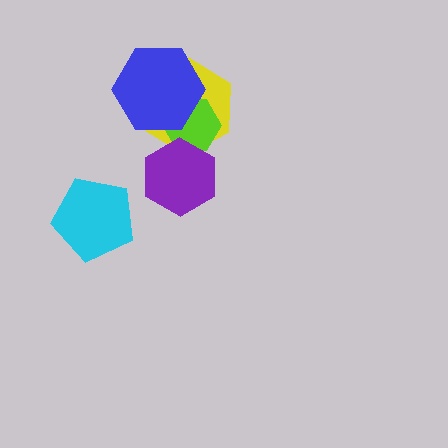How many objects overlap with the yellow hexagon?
3 objects overlap with the yellow hexagon.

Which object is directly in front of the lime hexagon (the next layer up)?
The blue hexagon is directly in front of the lime hexagon.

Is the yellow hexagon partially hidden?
Yes, it is partially covered by another shape.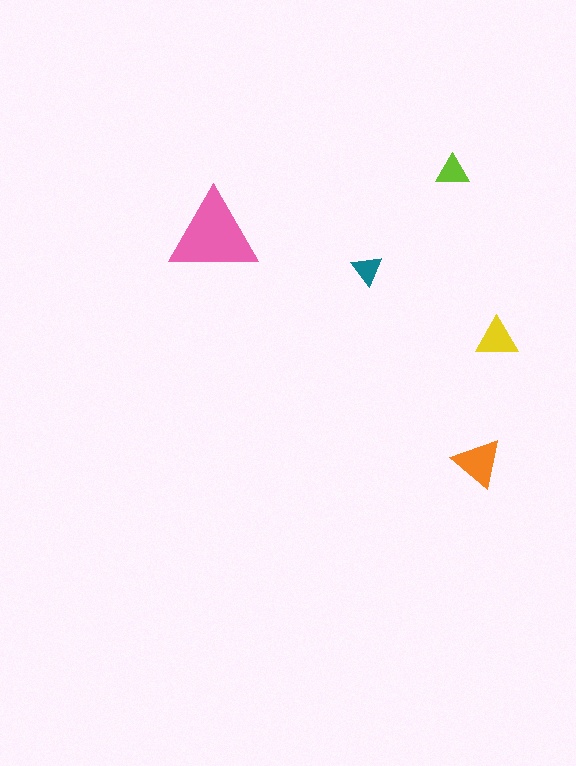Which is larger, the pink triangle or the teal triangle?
The pink one.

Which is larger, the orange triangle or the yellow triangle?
The orange one.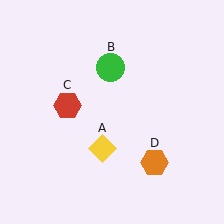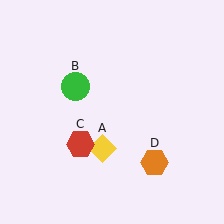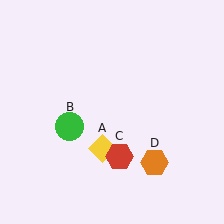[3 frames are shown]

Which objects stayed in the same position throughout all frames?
Yellow diamond (object A) and orange hexagon (object D) remained stationary.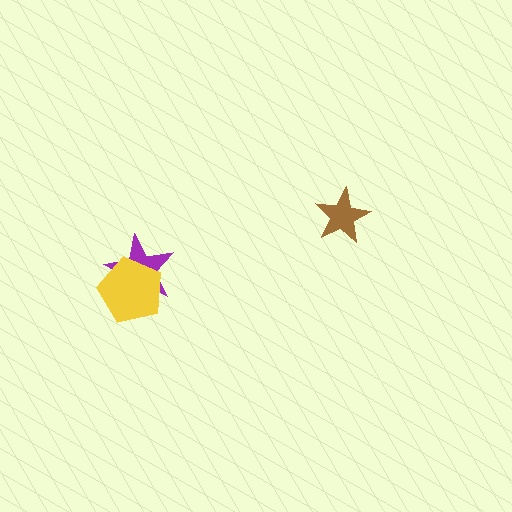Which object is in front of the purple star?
The yellow pentagon is in front of the purple star.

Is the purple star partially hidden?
Yes, it is partially covered by another shape.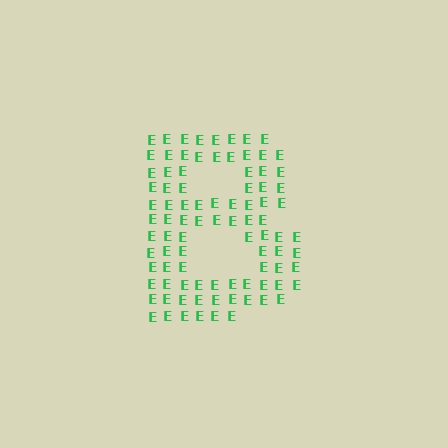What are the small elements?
The small elements are letter E's.